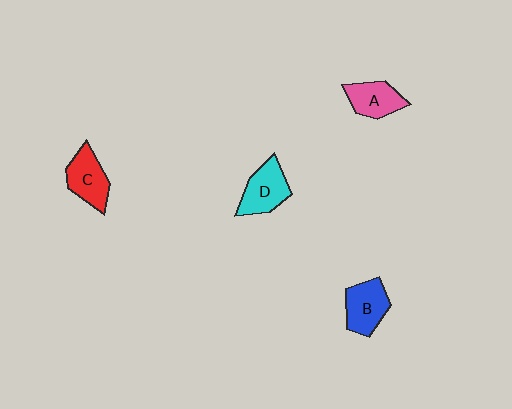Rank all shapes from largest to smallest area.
From largest to smallest: D (cyan), B (blue), C (red), A (pink).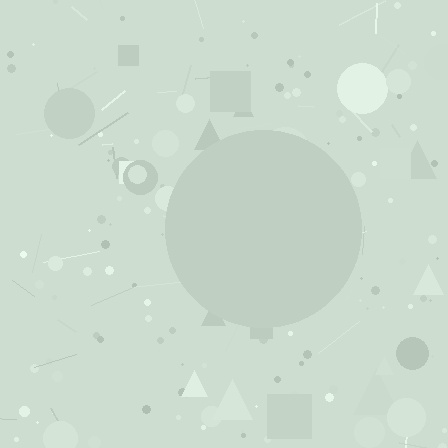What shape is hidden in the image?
A circle is hidden in the image.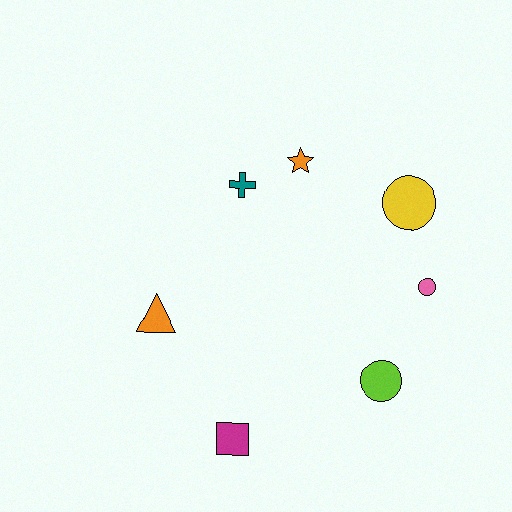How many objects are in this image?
There are 7 objects.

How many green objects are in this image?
There are no green objects.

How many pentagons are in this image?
There are no pentagons.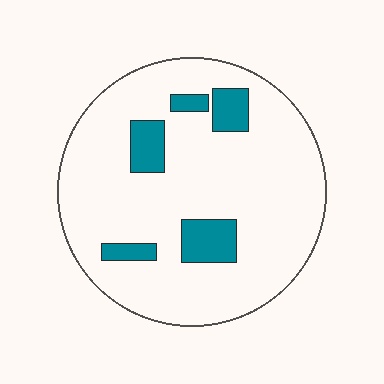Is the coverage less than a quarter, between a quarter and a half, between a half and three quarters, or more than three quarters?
Less than a quarter.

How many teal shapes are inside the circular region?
5.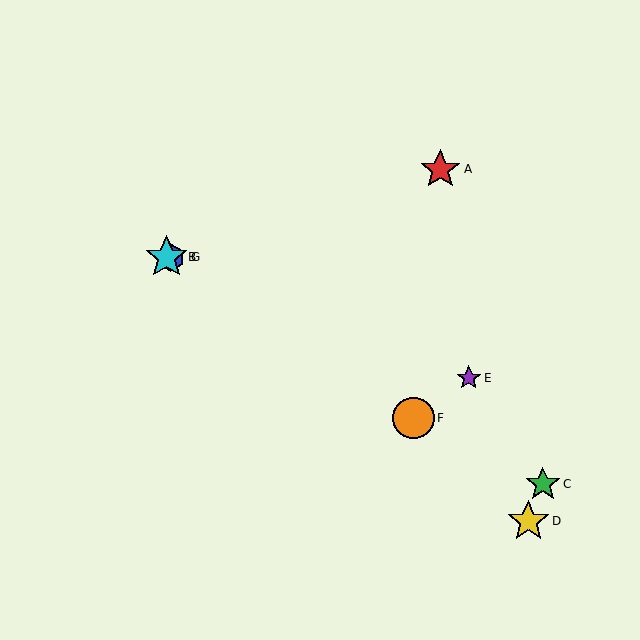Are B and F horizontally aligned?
No, B is at y≈257 and F is at y≈418.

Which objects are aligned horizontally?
Objects B, G are aligned horizontally.